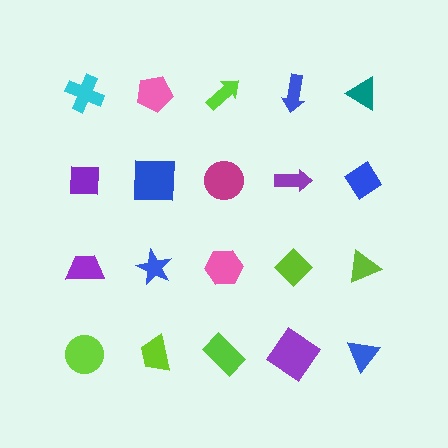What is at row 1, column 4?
A blue arrow.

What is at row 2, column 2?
A blue square.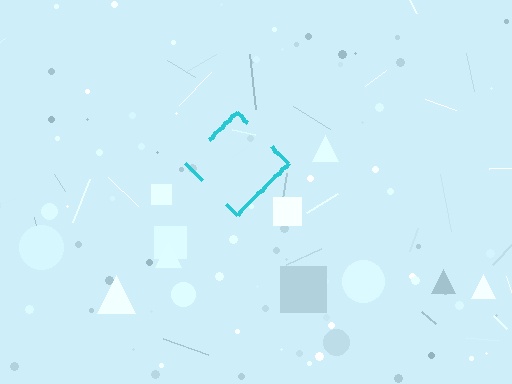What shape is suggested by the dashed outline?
The dashed outline suggests a diamond.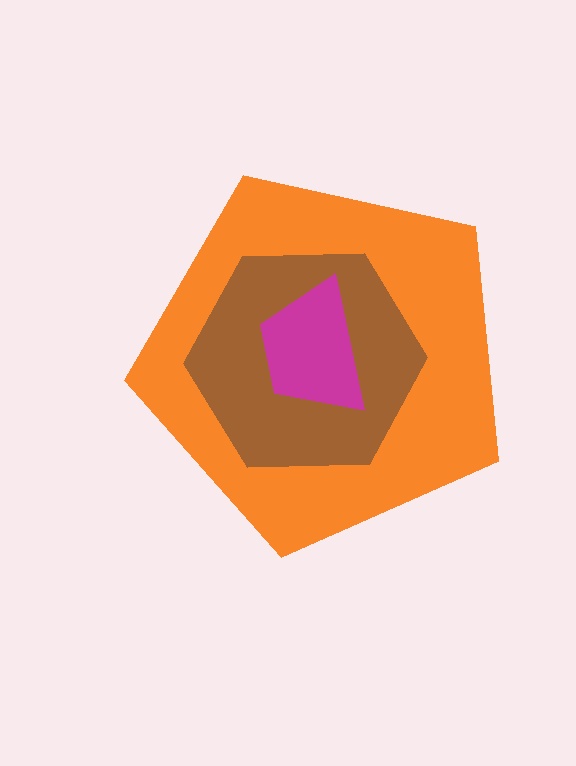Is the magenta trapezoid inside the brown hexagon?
Yes.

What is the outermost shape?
The orange pentagon.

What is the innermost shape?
The magenta trapezoid.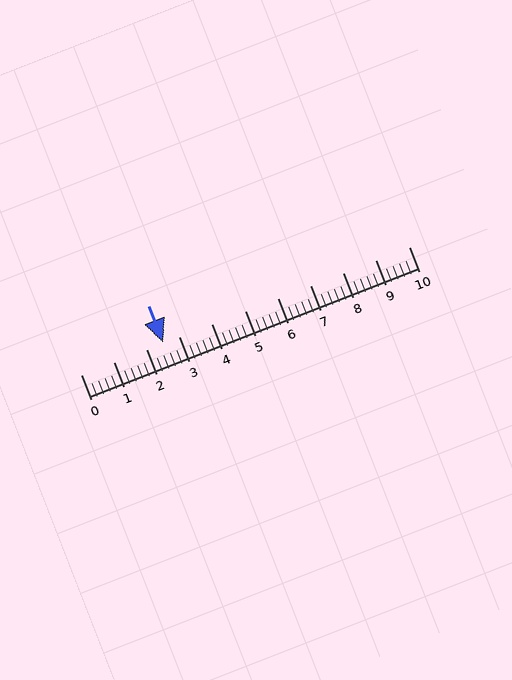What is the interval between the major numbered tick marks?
The major tick marks are spaced 1 units apart.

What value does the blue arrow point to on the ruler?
The blue arrow points to approximately 2.5.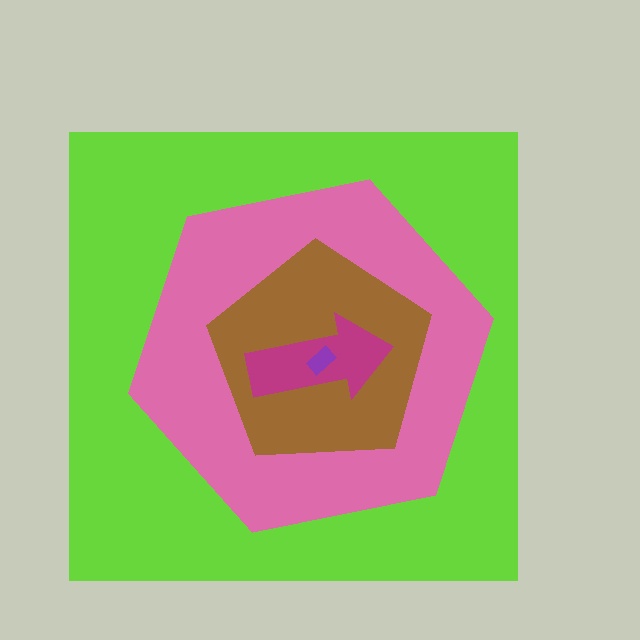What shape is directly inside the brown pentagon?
The magenta arrow.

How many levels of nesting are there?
5.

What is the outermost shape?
The lime square.